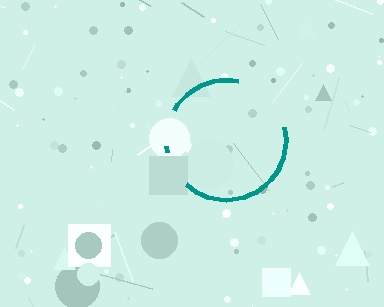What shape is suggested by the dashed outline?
The dashed outline suggests a circle.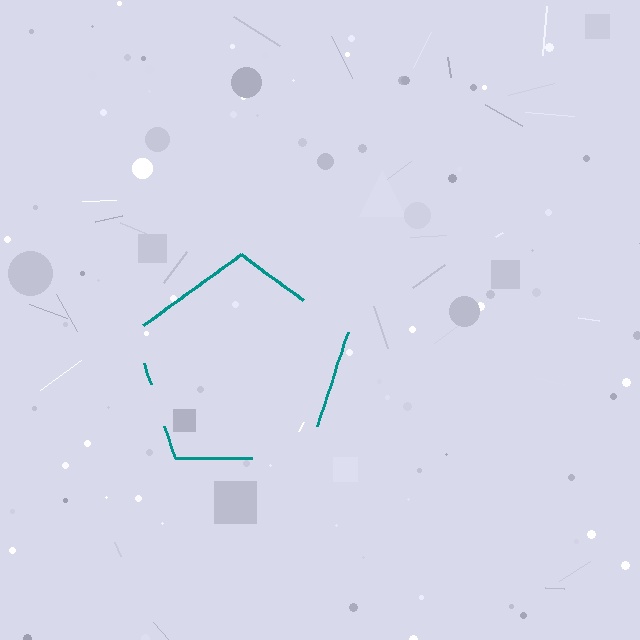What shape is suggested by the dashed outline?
The dashed outline suggests a pentagon.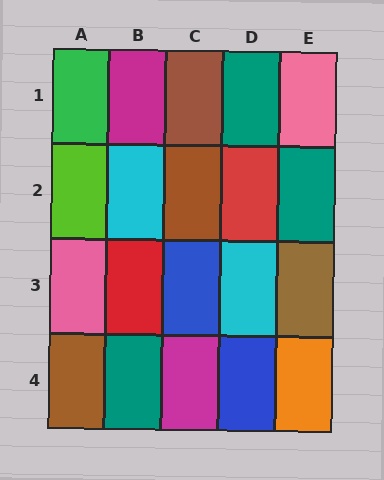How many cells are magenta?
2 cells are magenta.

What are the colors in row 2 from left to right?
Lime, cyan, brown, red, teal.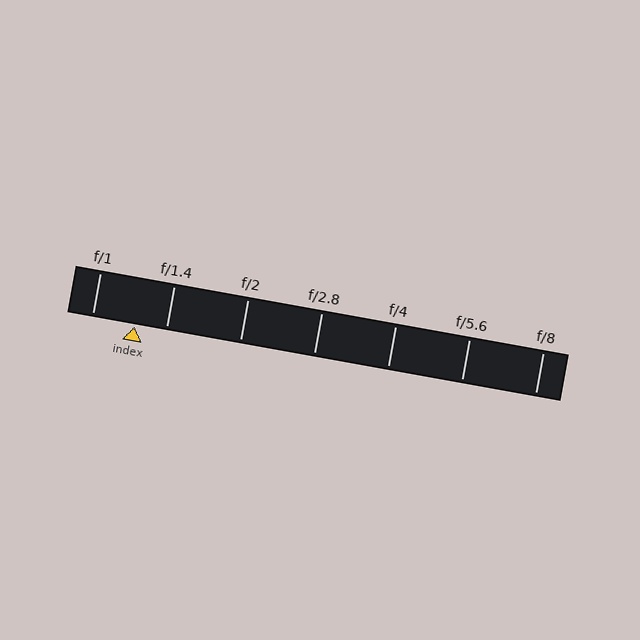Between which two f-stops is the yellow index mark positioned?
The index mark is between f/1 and f/1.4.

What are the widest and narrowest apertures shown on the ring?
The widest aperture shown is f/1 and the narrowest is f/8.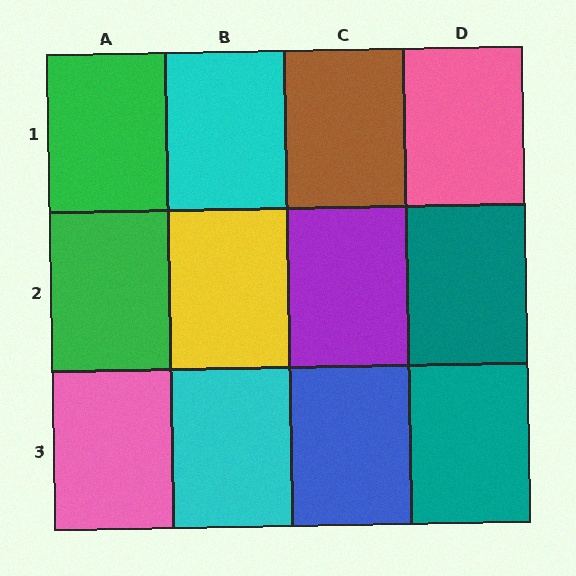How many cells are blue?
1 cell is blue.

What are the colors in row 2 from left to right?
Green, yellow, purple, teal.